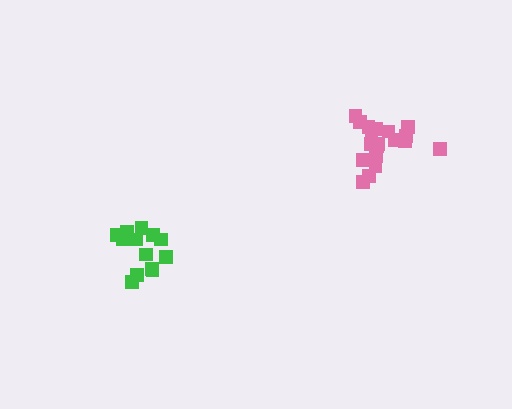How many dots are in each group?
Group 1: 14 dots, Group 2: 19 dots (33 total).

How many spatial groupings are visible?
There are 2 spatial groupings.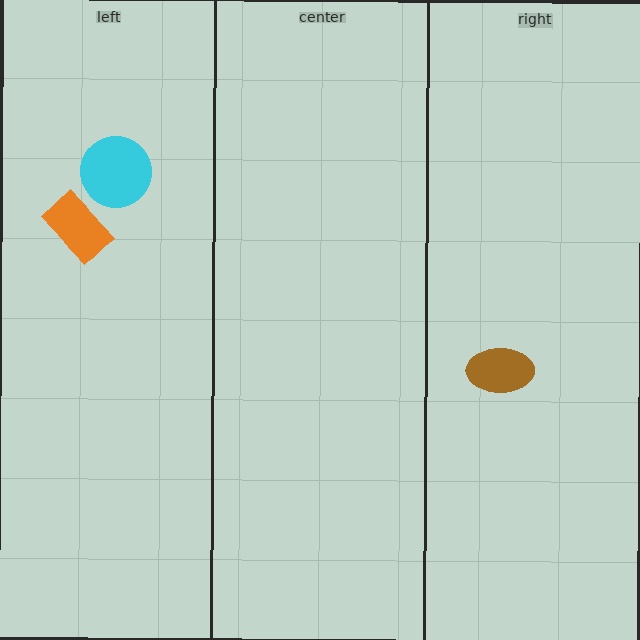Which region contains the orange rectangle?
The left region.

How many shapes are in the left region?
2.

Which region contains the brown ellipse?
The right region.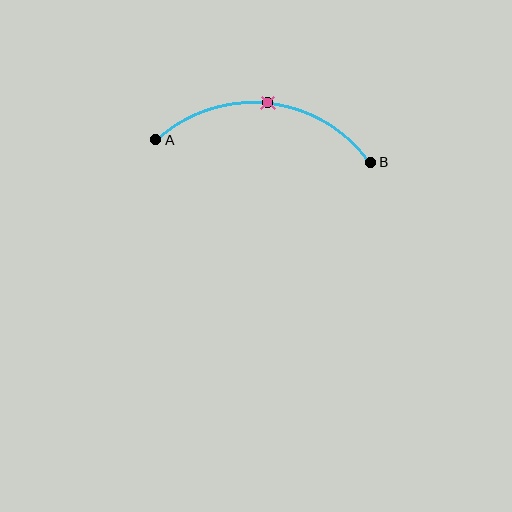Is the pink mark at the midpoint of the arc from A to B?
Yes. The pink mark lies on the arc at equal arc-length from both A and B — it is the arc midpoint.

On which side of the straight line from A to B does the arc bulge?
The arc bulges above the straight line connecting A and B.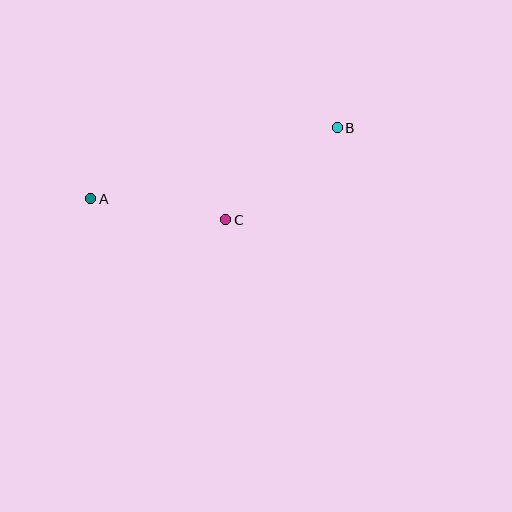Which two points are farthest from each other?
Points A and B are farthest from each other.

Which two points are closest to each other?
Points A and C are closest to each other.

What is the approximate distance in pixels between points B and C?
The distance between B and C is approximately 145 pixels.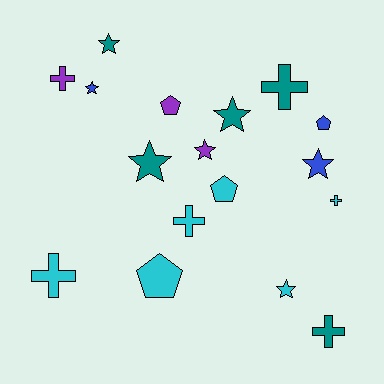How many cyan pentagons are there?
There are 2 cyan pentagons.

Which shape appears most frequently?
Star, with 7 objects.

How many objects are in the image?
There are 17 objects.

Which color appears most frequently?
Cyan, with 6 objects.